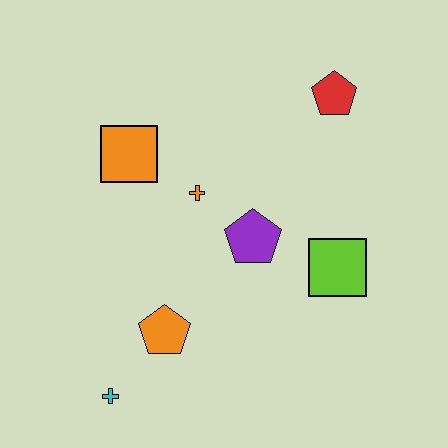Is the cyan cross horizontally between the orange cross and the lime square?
No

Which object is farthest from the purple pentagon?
The cyan cross is farthest from the purple pentagon.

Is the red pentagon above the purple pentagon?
Yes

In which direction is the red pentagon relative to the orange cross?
The red pentagon is to the right of the orange cross.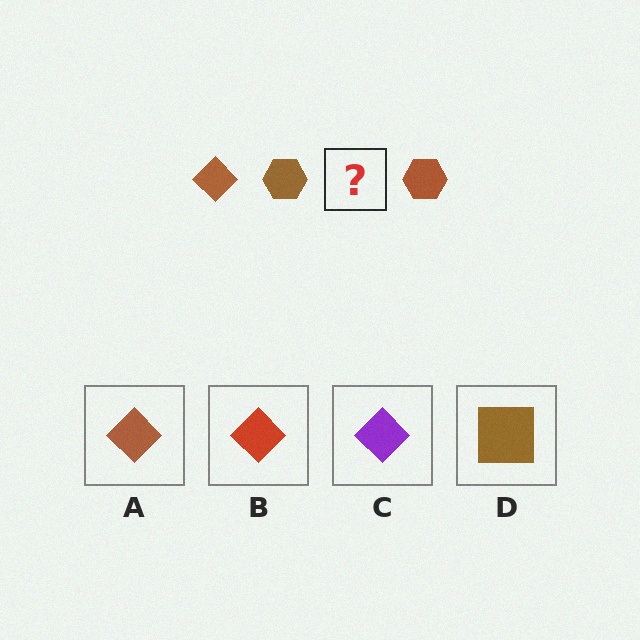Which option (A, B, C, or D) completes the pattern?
A.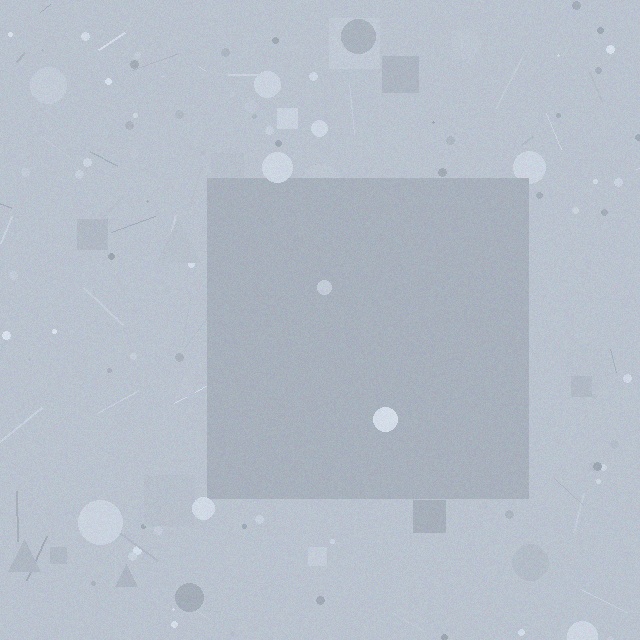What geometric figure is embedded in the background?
A square is embedded in the background.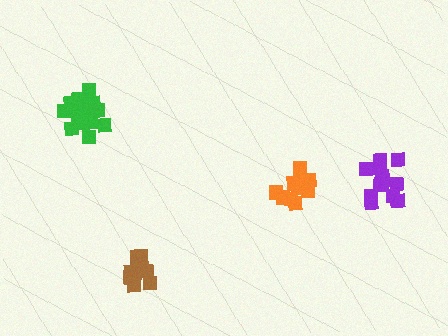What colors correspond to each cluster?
The clusters are colored: purple, orange, brown, green.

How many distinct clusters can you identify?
There are 4 distinct clusters.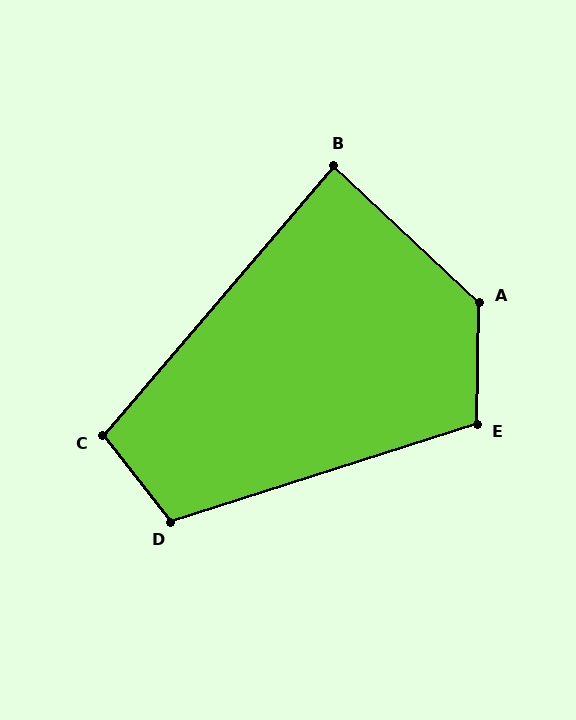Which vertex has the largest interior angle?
A, at approximately 132 degrees.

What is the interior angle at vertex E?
Approximately 109 degrees (obtuse).